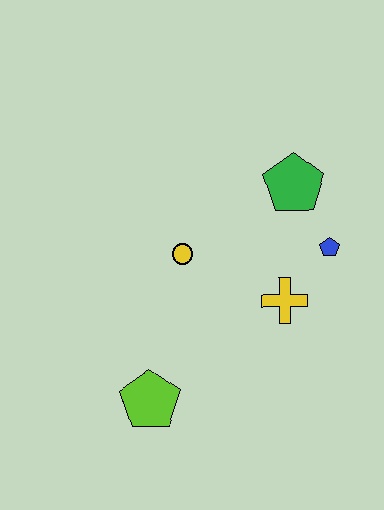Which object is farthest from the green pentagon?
The lime pentagon is farthest from the green pentagon.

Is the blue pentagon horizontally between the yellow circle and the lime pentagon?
No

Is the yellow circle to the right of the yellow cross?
No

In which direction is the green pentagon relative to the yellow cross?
The green pentagon is above the yellow cross.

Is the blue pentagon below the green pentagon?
Yes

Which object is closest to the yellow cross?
The blue pentagon is closest to the yellow cross.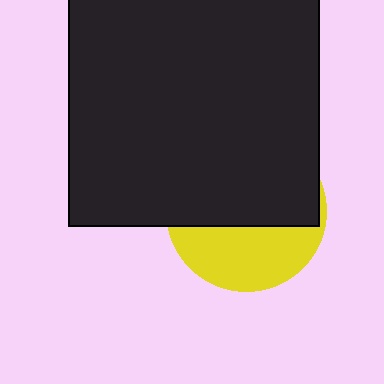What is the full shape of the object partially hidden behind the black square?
The partially hidden object is a yellow circle.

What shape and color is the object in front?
The object in front is a black square.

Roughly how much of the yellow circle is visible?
A small part of it is visible (roughly 39%).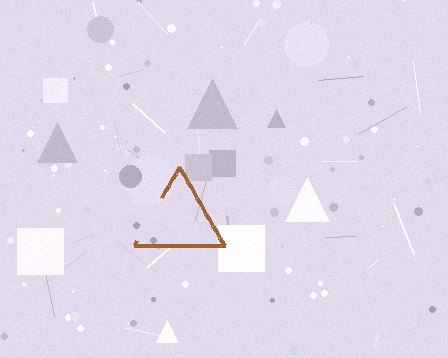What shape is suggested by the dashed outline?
The dashed outline suggests a triangle.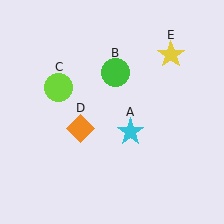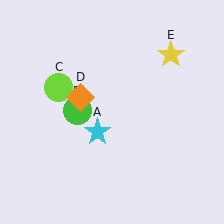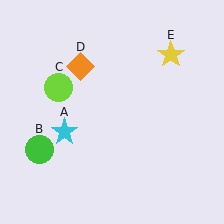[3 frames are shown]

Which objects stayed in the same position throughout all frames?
Lime circle (object C) and yellow star (object E) remained stationary.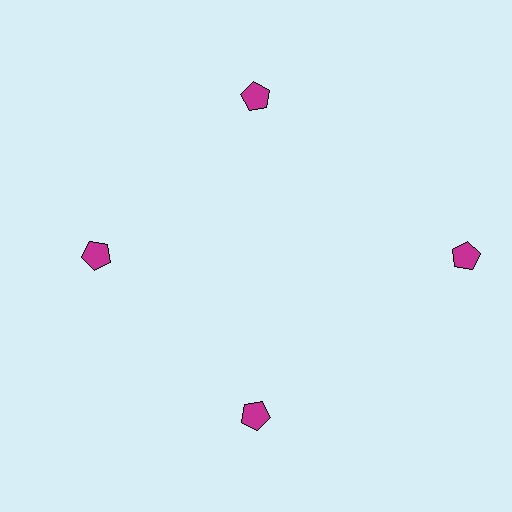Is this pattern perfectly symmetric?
No. The 4 magenta pentagons are arranged in a ring, but one element near the 3 o'clock position is pushed outward from the center, breaking the 4-fold rotational symmetry.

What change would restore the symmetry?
The symmetry would be restored by moving it inward, back onto the ring so that all 4 pentagons sit at equal angles and equal distance from the center.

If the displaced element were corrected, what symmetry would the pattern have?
It would have 4-fold rotational symmetry — the pattern would map onto itself every 90 degrees.